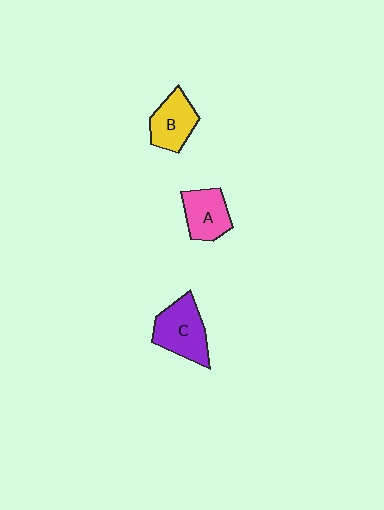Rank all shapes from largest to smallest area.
From largest to smallest: C (purple), B (yellow), A (pink).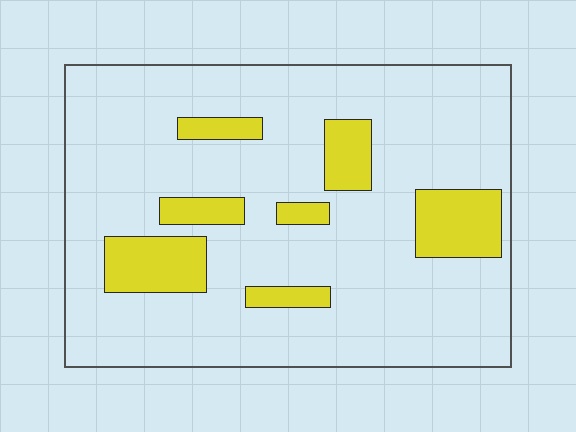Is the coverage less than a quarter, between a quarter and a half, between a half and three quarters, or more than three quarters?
Less than a quarter.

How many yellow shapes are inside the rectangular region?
7.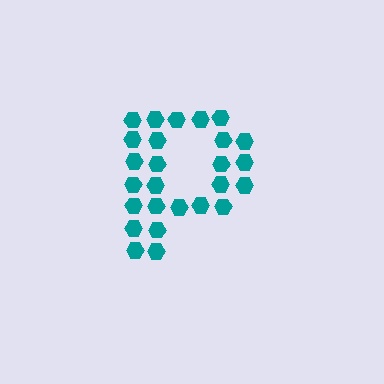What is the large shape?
The large shape is the letter P.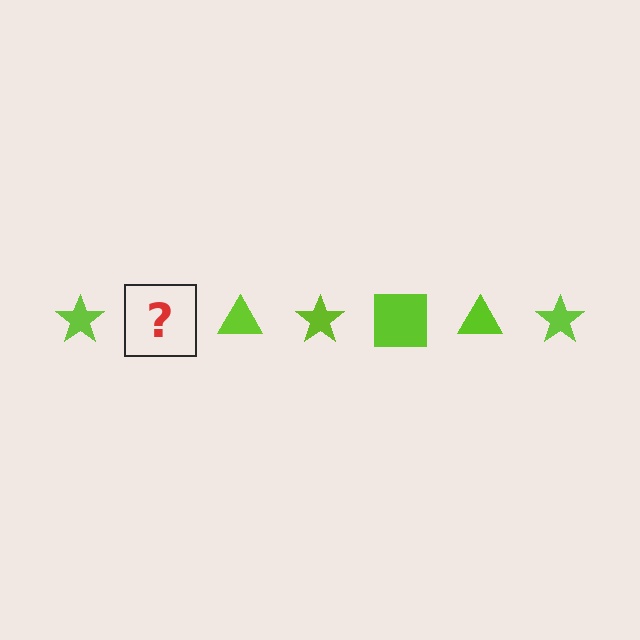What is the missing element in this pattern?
The missing element is a lime square.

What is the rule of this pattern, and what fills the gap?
The rule is that the pattern cycles through star, square, triangle shapes in lime. The gap should be filled with a lime square.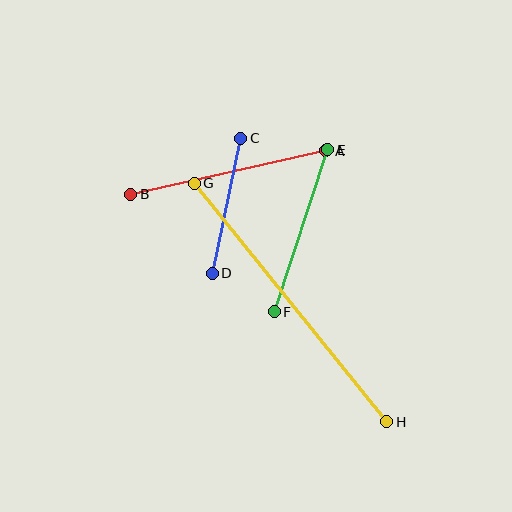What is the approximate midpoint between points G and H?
The midpoint is at approximately (290, 302) pixels.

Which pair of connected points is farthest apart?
Points G and H are farthest apart.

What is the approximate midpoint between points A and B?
The midpoint is at approximately (228, 173) pixels.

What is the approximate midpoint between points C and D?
The midpoint is at approximately (227, 206) pixels.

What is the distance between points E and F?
The distance is approximately 171 pixels.